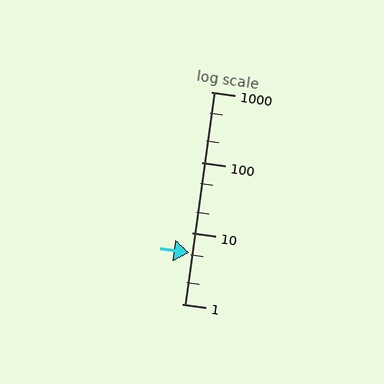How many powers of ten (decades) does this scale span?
The scale spans 3 decades, from 1 to 1000.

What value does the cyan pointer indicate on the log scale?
The pointer indicates approximately 5.3.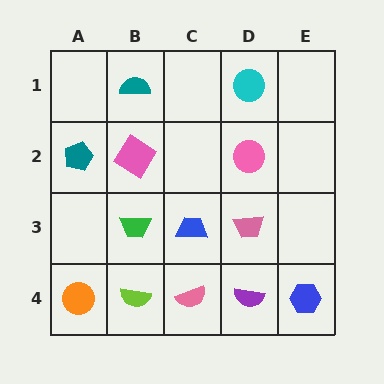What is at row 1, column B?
A teal semicircle.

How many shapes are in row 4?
5 shapes.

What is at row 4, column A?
An orange circle.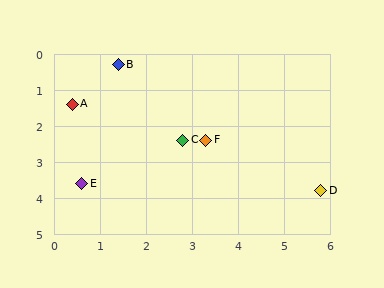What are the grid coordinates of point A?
Point A is at approximately (0.4, 1.4).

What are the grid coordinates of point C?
Point C is at approximately (2.8, 2.4).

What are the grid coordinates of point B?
Point B is at approximately (1.4, 0.3).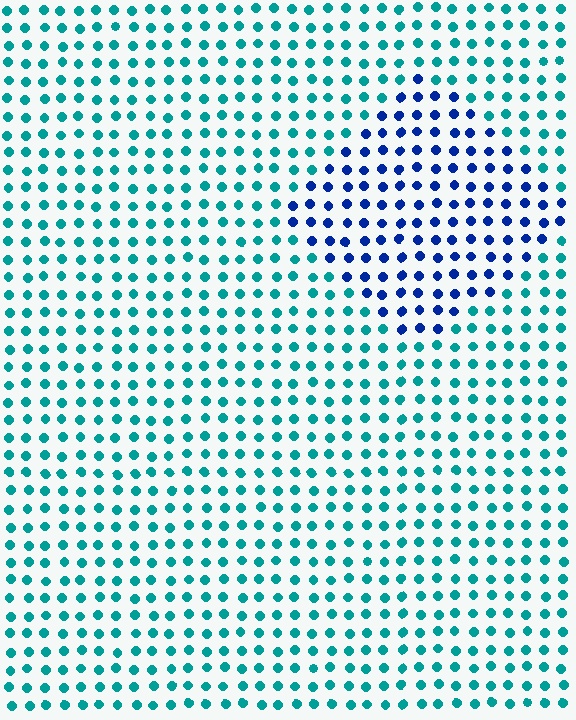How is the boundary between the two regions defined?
The boundary is defined purely by a slight shift in hue (about 48 degrees). Spacing, size, and orientation are identical on both sides.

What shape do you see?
I see a diamond.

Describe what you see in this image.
The image is filled with small teal elements in a uniform arrangement. A diamond-shaped region is visible where the elements are tinted to a slightly different hue, forming a subtle color boundary.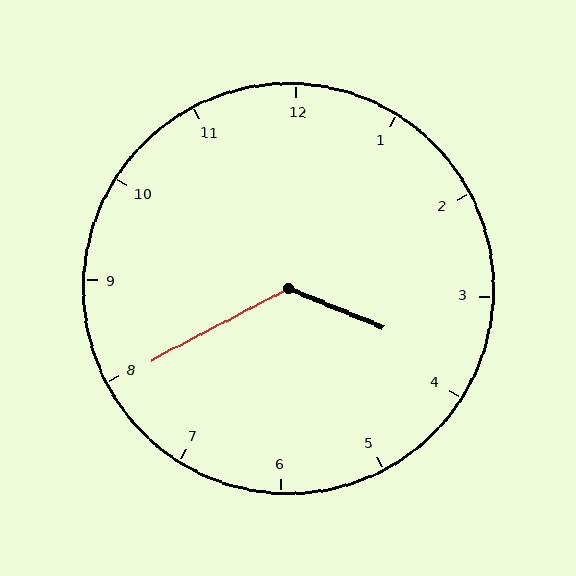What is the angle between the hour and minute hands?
Approximately 130 degrees.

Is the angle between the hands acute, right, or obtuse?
It is obtuse.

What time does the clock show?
3:40.